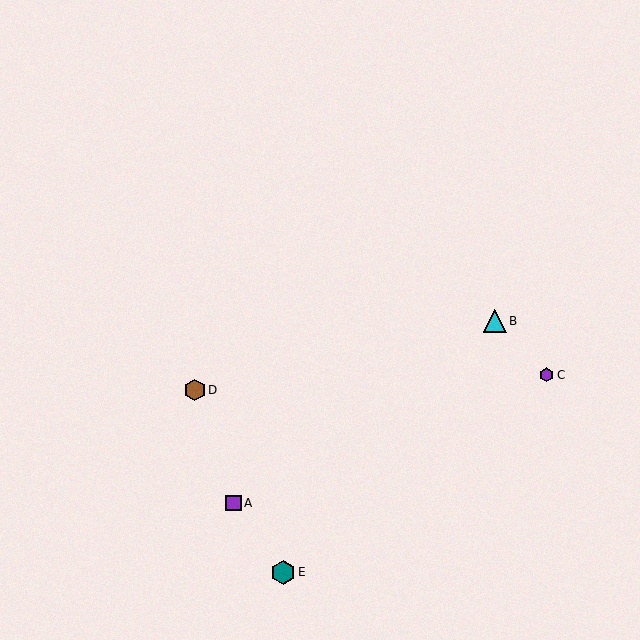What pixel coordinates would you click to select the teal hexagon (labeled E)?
Click at (283, 572) to select the teal hexagon E.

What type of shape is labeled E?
Shape E is a teal hexagon.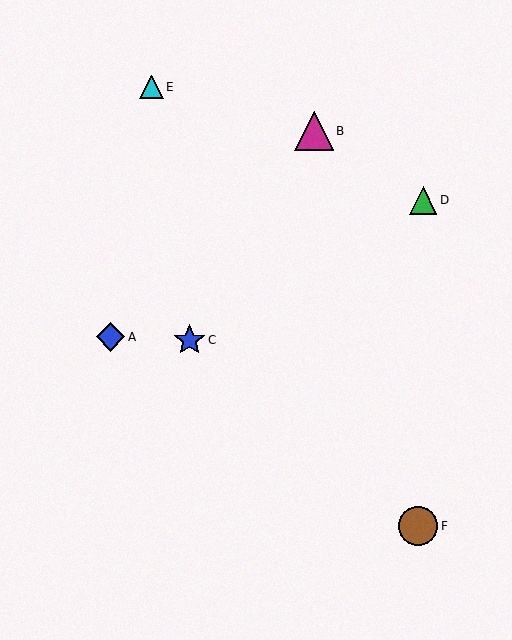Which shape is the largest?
The brown circle (labeled F) is the largest.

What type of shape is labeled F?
Shape F is a brown circle.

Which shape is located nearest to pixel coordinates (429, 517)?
The brown circle (labeled F) at (418, 526) is nearest to that location.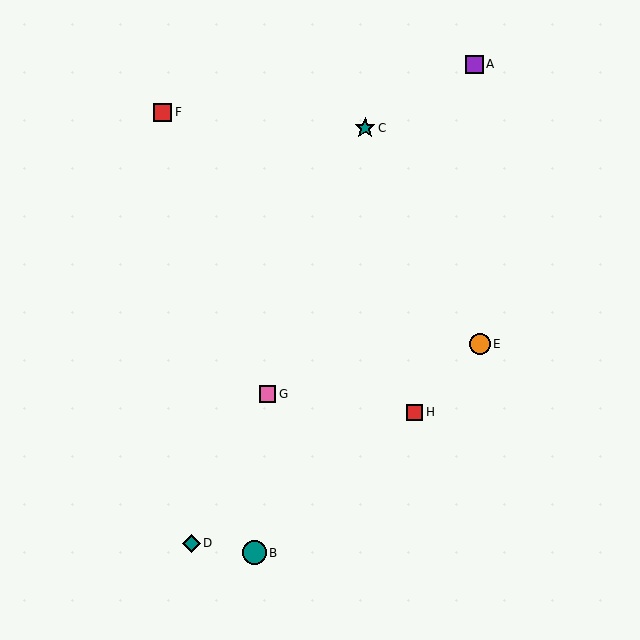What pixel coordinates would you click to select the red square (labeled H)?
Click at (415, 412) to select the red square H.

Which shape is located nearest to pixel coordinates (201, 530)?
The teal diamond (labeled D) at (191, 543) is nearest to that location.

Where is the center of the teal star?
The center of the teal star is at (365, 128).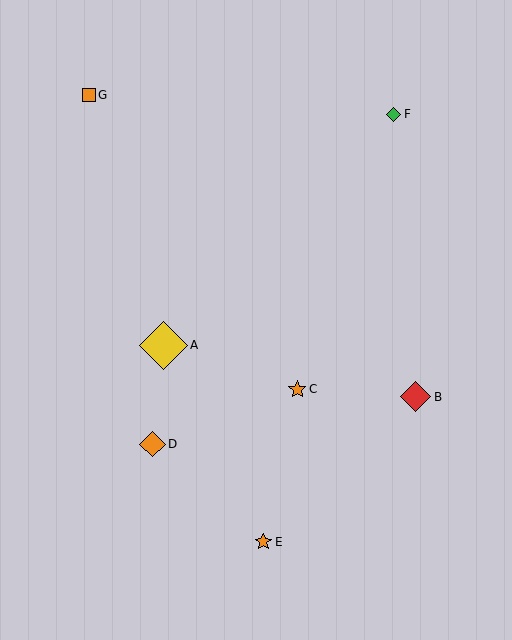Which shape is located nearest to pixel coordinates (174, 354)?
The yellow diamond (labeled A) at (163, 345) is nearest to that location.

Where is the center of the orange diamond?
The center of the orange diamond is at (152, 444).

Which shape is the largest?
The yellow diamond (labeled A) is the largest.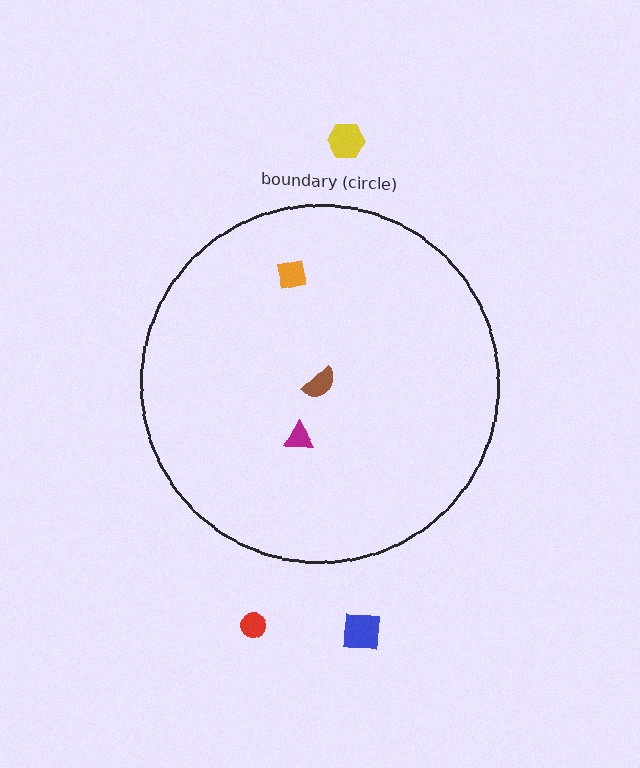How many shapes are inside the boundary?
3 inside, 3 outside.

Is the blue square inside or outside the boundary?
Outside.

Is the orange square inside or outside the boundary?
Inside.